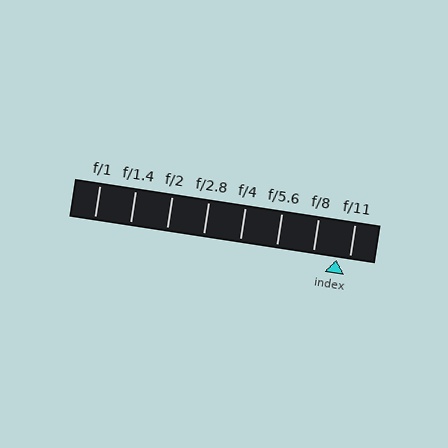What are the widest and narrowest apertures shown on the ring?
The widest aperture shown is f/1 and the narrowest is f/11.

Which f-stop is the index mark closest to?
The index mark is closest to f/11.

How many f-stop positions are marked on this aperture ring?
There are 8 f-stop positions marked.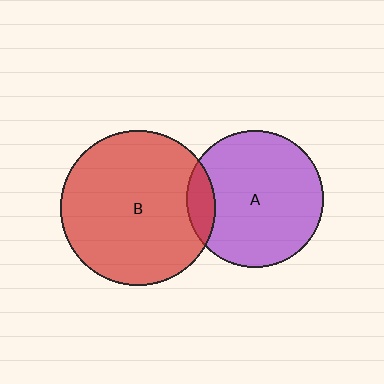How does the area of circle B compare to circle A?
Approximately 1.3 times.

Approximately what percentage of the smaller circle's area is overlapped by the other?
Approximately 10%.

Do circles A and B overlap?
Yes.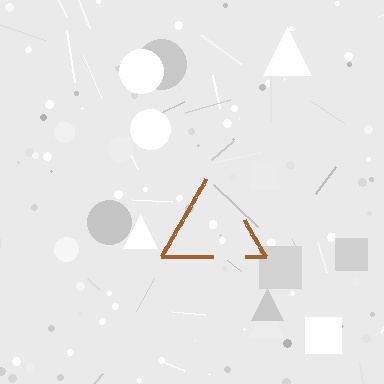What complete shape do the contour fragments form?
The contour fragments form a triangle.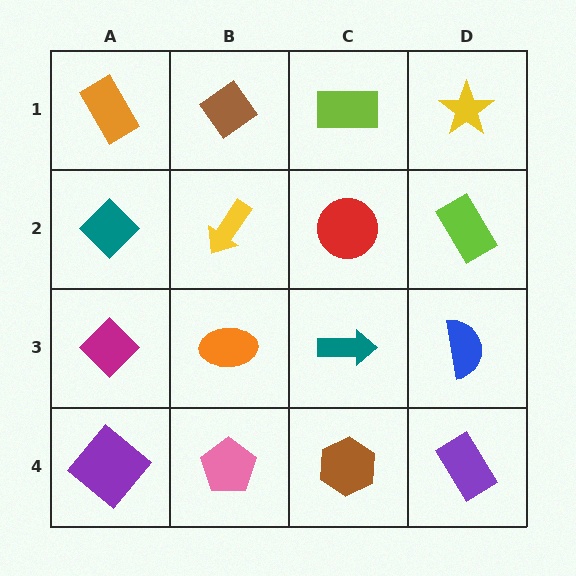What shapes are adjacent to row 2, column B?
A brown diamond (row 1, column B), an orange ellipse (row 3, column B), a teal diamond (row 2, column A), a red circle (row 2, column C).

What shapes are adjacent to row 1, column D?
A lime rectangle (row 2, column D), a lime rectangle (row 1, column C).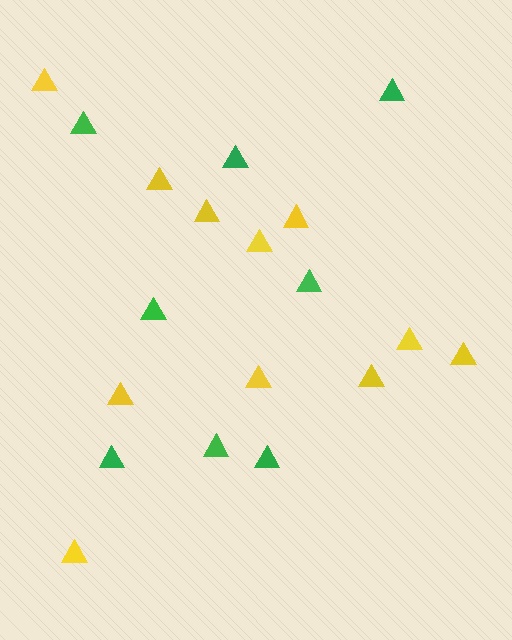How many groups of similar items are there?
There are 2 groups: one group of green triangles (8) and one group of yellow triangles (11).